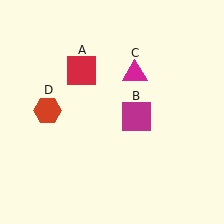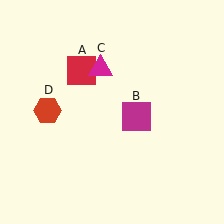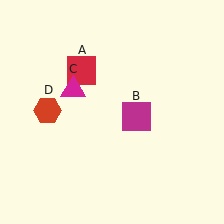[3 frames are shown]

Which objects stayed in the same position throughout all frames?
Red square (object A) and magenta square (object B) and red hexagon (object D) remained stationary.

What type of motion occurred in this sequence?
The magenta triangle (object C) rotated counterclockwise around the center of the scene.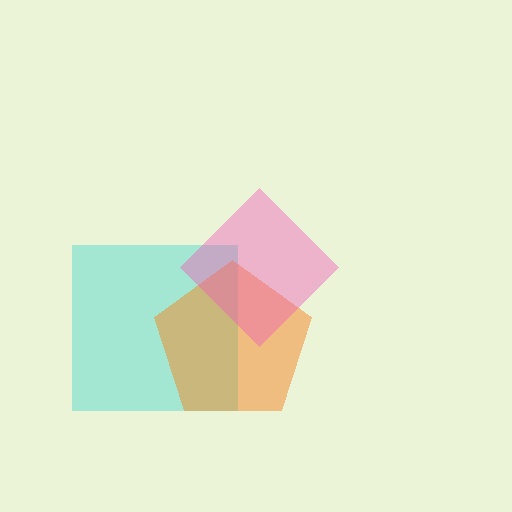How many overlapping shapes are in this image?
There are 3 overlapping shapes in the image.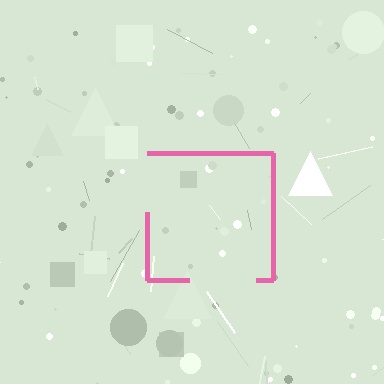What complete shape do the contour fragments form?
The contour fragments form a square.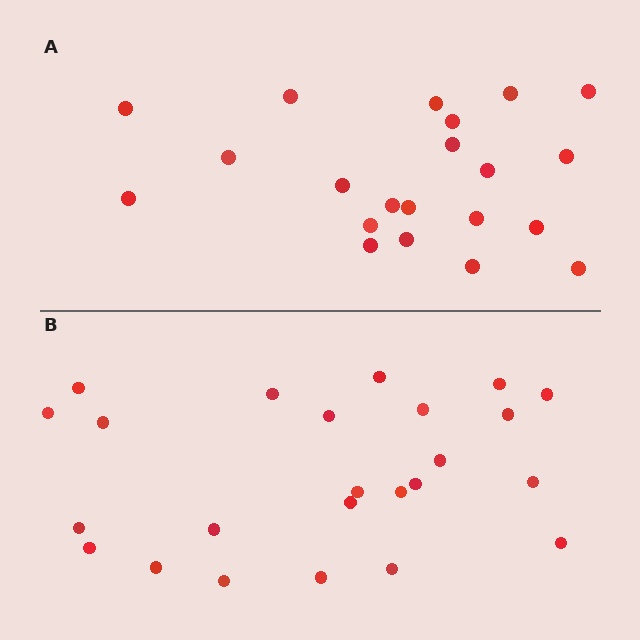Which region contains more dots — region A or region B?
Region B (the bottom region) has more dots.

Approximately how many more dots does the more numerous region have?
Region B has just a few more — roughly 2 or 3 more dots than region A.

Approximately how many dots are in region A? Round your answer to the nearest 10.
About 20 dots. (The exact count is 21, which rounds to 20.)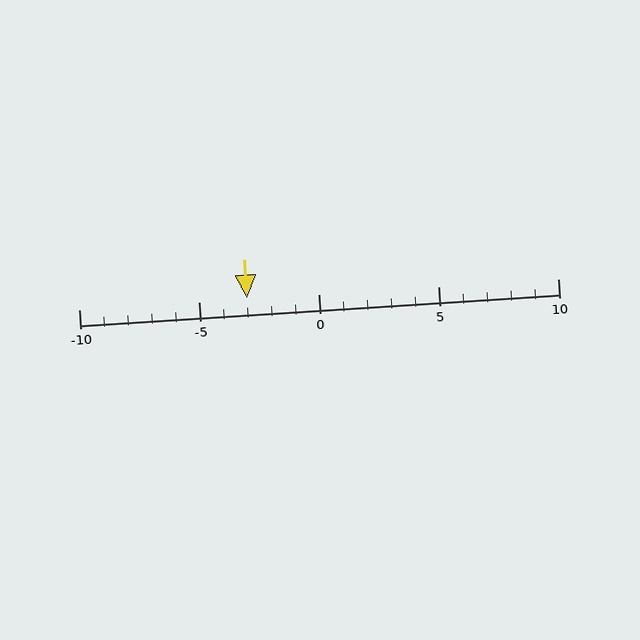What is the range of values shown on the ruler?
The ruler shows values from -10 to 10.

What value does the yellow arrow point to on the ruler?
The yellow arrow points to approximately -3.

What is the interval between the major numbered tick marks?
The major tick marks are spaced 5 units apart.